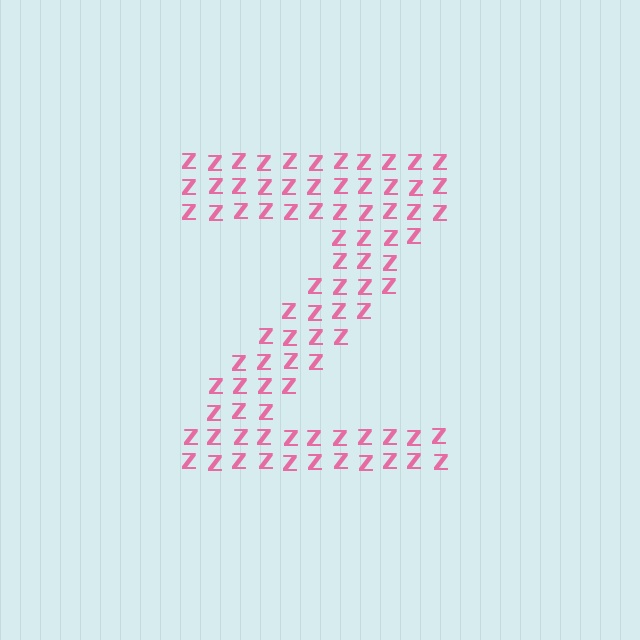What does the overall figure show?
The overall figure shows the letter Z.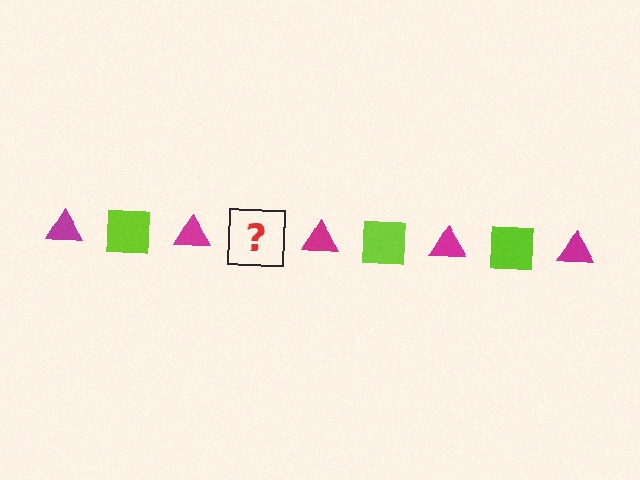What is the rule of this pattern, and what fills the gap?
The rule is that the pattern alternates between magenta triangle and lime square. The gap should be filled with a lime square.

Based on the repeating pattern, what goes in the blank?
The blank should be a lime square.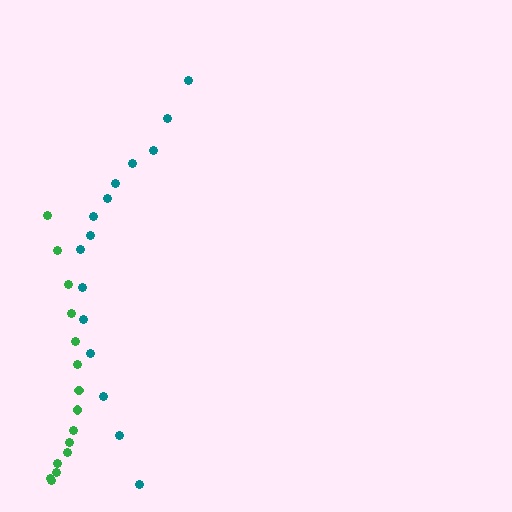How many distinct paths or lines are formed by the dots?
There are 2 distinct paths.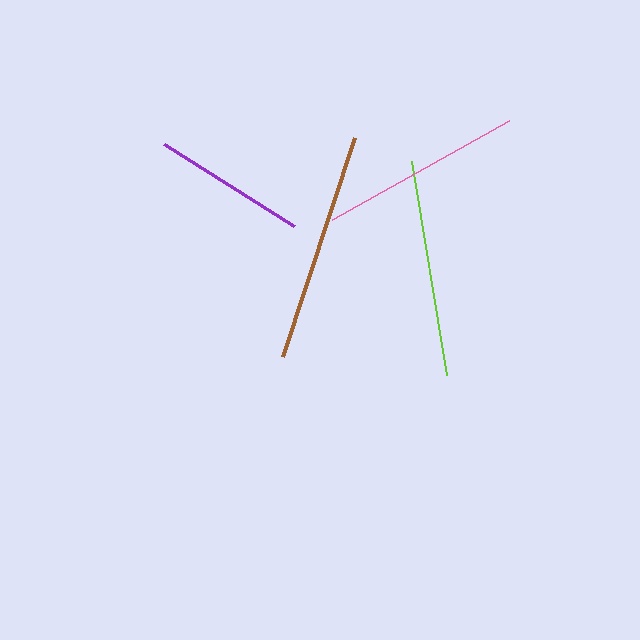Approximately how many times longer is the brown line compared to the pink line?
The brown line is approximately 1.1 times the length of the pink line.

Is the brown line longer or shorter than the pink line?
The brown line is longer than the pink line.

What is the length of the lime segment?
The lime segment is approximately 217 pixels long.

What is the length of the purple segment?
The purple segment is approximately 154 pixels long.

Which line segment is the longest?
The brown line is the longest at approximately 230 pixels.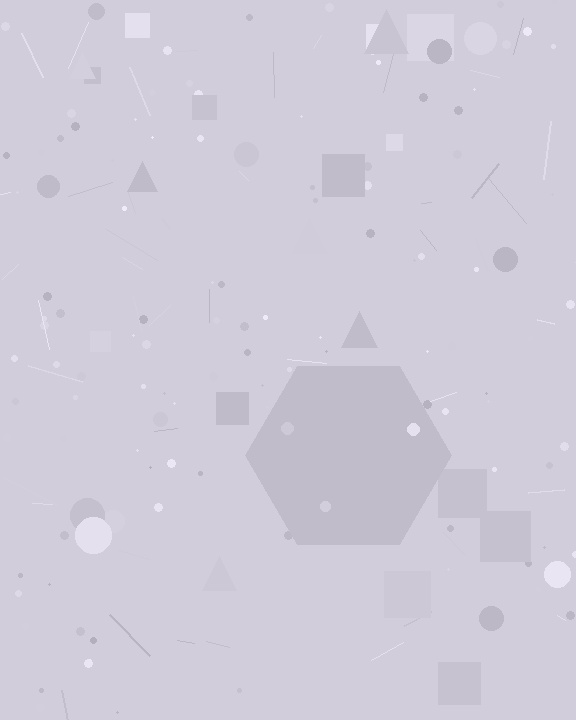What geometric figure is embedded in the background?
A hexagon is embedded in the background.